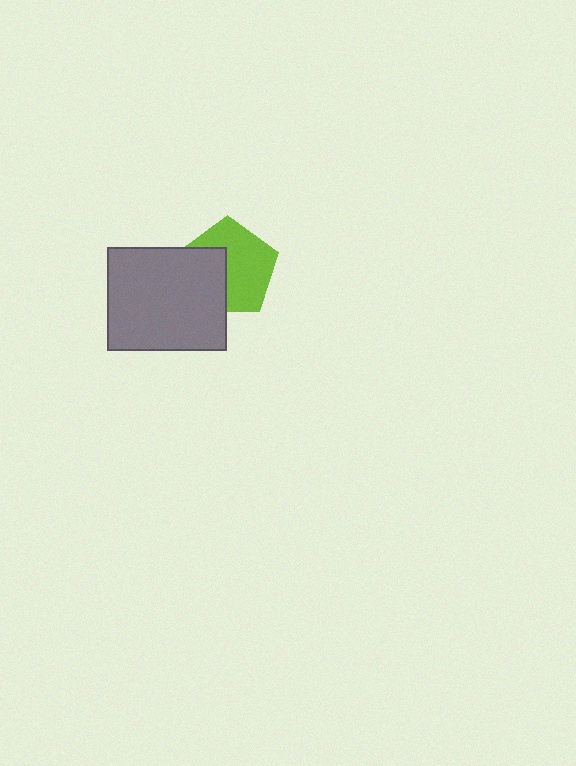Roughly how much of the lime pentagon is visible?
About half of it is visible (roughly 61%).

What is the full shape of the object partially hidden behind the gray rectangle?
The partially hidden object is a lime pentagon.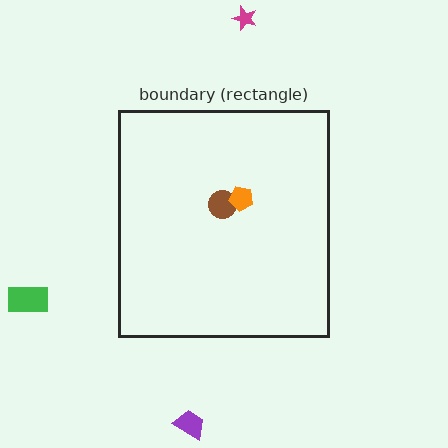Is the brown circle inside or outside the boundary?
Inside.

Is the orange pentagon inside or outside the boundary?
Inside.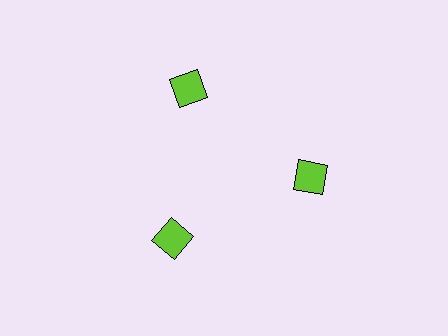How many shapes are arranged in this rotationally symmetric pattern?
There are 3 shapes, arranged in 3 groups of 1.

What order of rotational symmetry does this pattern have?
This pattern has 3-fold rotational symmetry.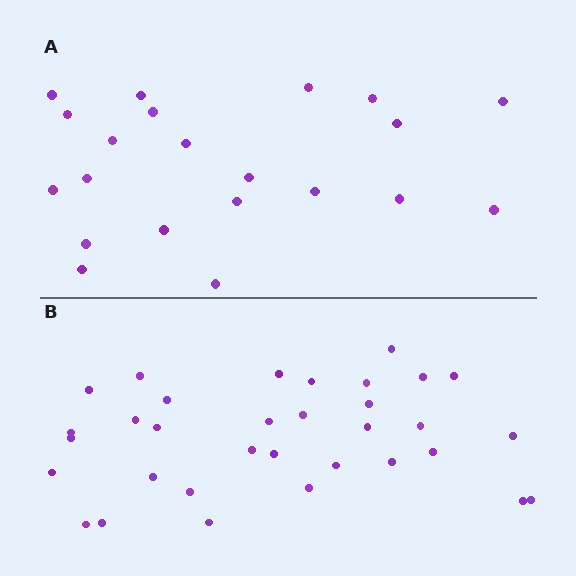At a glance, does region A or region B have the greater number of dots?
Region B (the bottom region) has more dots.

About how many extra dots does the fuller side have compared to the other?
Region B has roughly 12 or so more dots than region A.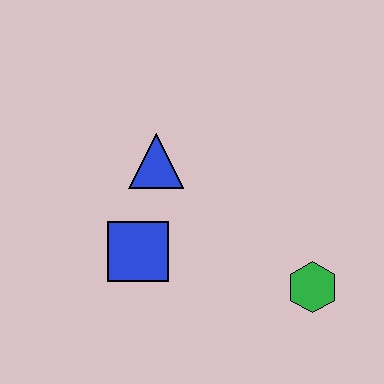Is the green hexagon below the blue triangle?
Yes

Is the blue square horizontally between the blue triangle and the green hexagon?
No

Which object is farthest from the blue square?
The green hexagon is farthest from the blue square.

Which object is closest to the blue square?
The blue triangle is closest to the blue square.